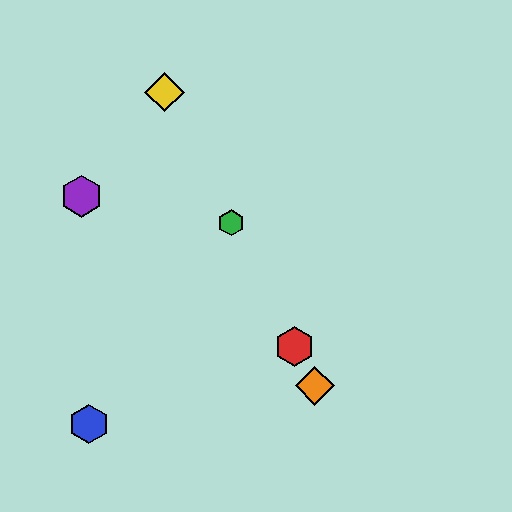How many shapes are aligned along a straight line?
4 shapes (the red hexagon, the green hexagon, the yellow diamond, the orange diamond) are aligned along a straight line.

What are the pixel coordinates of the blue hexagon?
The blue hexagon is at (89, 424).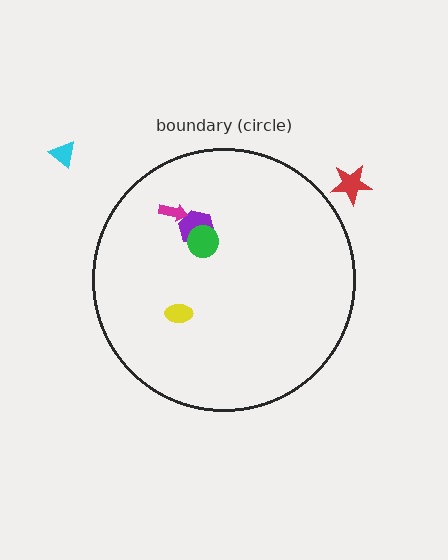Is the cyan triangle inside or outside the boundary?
Outside.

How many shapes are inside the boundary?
4 inside, 2 outside.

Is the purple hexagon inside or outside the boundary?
Inside.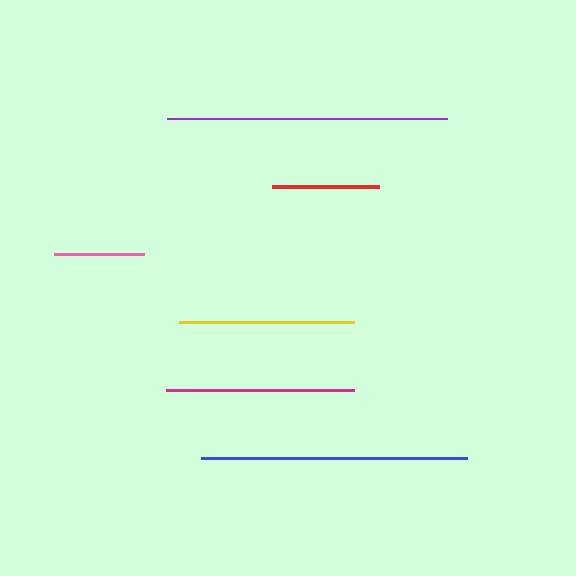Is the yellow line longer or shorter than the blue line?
The blue line is longer than the yellow line.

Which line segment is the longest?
The purple line is the longest at approximately 279 pixels.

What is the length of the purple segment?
The purple segment is approximately 279 pixels long.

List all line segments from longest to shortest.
From longest to shortest: purple, blue, magenta, yellow, red, pink.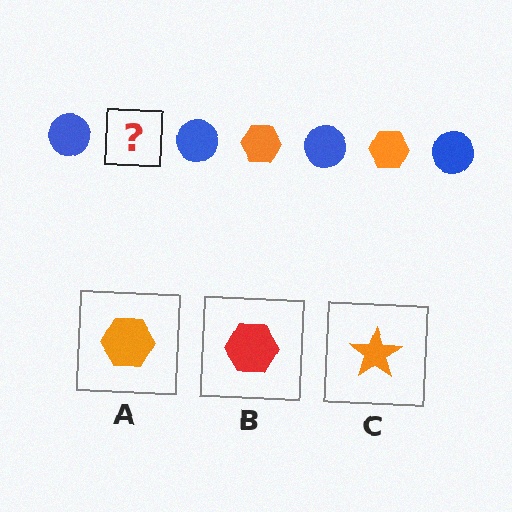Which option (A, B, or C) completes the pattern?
A.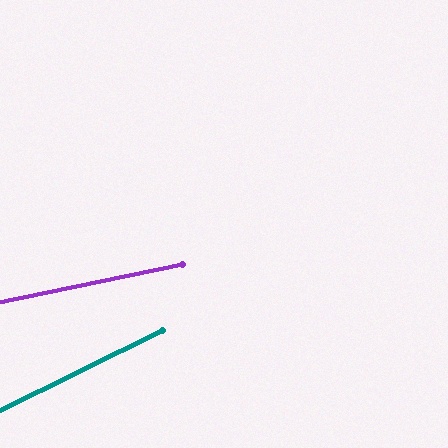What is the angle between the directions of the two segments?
Approximately 14 degrees.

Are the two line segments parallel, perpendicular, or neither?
Neither parallel nor perpendicular — they differ by about 14°.